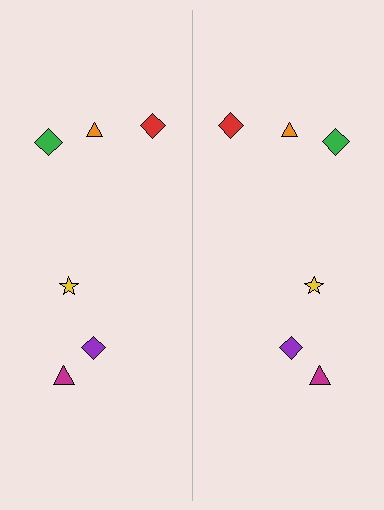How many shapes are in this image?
There are 12 shapes in this image.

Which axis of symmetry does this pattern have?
The pattern has a vertical axis of symmetry running through the center of the image.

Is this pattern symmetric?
Yes, this pattern has bilateral (reflection) symmetry.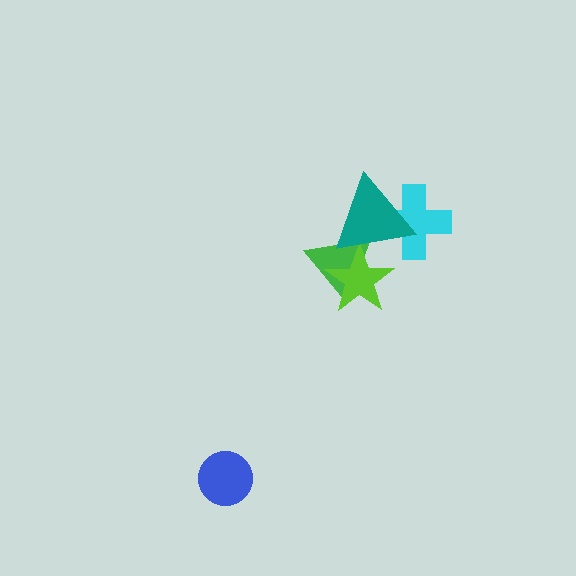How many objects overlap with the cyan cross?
1 object overlaps with the cyan cross.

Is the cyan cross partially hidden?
Yes, it is partially covered by another shape.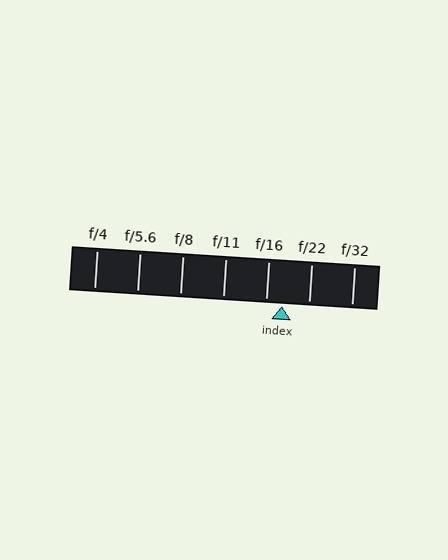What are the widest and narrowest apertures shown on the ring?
The widest aperture shown is f/4 and the narrowest is f/32.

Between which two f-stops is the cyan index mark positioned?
The index mark is between f/16 and f/22.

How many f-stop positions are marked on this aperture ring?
There are 7 f-stop positions marked.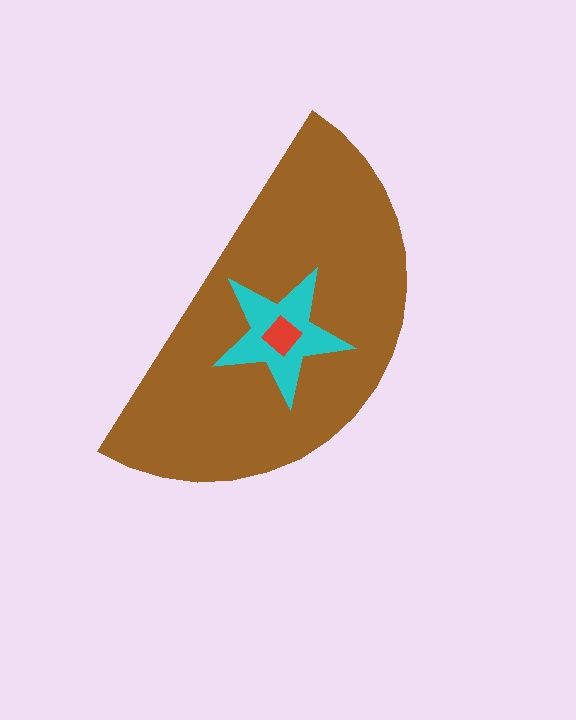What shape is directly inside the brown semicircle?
The cyan star.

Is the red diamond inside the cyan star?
Yes.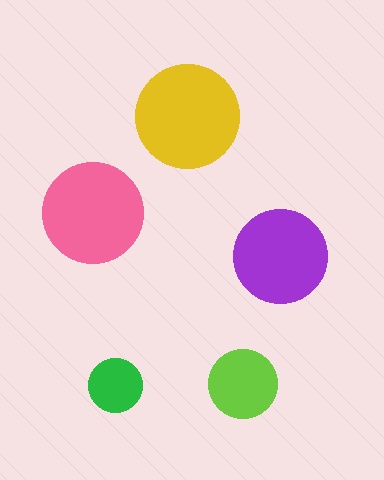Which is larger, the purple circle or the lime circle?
The purple one.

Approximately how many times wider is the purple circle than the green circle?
About 1.5 times wider.